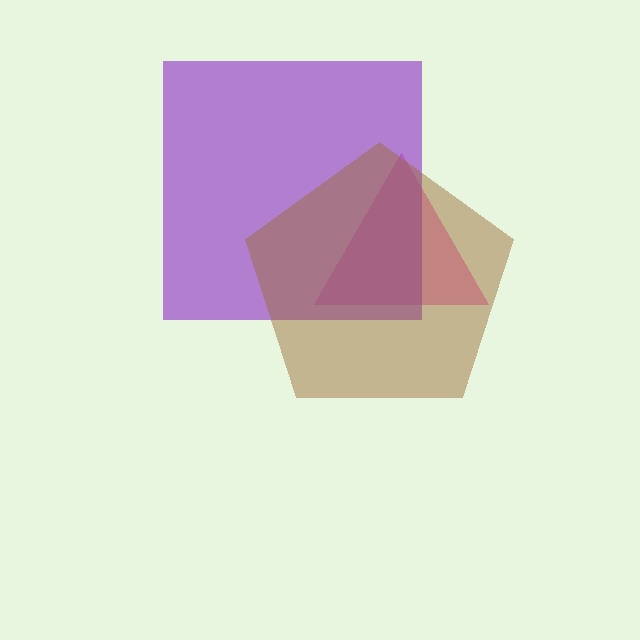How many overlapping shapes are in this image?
There are 3 overlapping shapes in the image.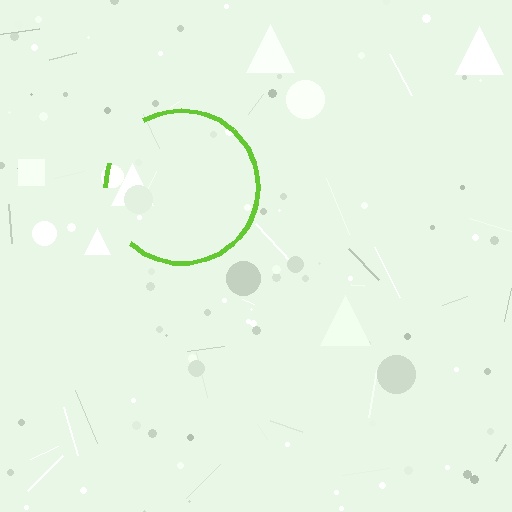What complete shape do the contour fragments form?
The contour fragments form a circle.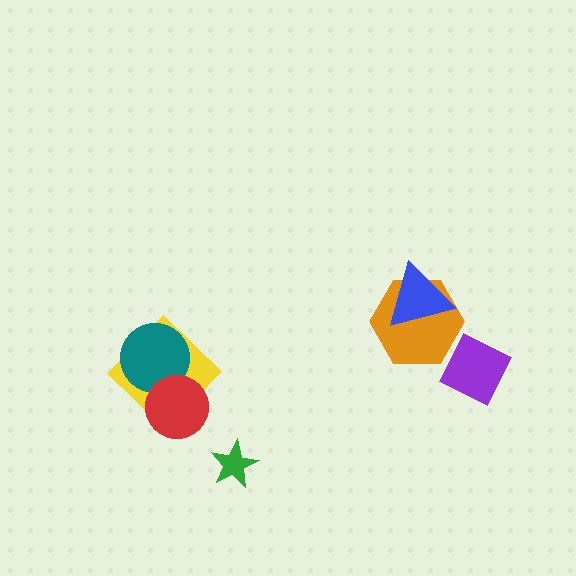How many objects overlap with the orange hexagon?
2 objects overlap with the orange hexagon.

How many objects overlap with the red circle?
2 objects overlap with the red circle.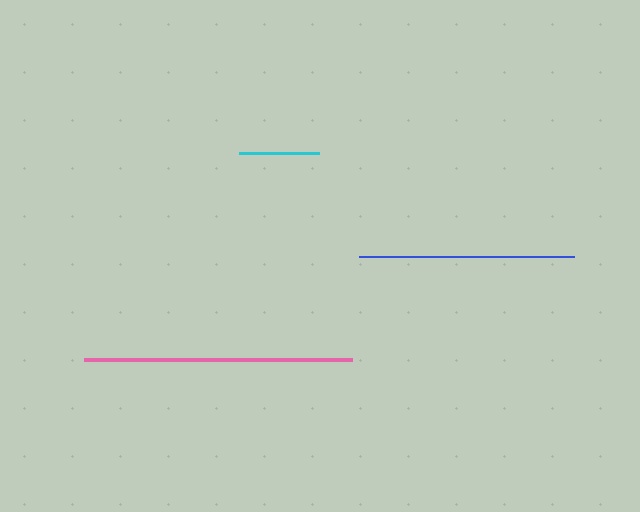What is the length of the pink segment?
The pink segment is approximately 268 pixels long.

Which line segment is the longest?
The pink line is the longest at approximately 268 pixels.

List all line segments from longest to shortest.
From longest to shortest: pink, blue, cyan.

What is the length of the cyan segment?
The cyan segment is approximately 80 pixels long.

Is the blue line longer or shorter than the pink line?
The pink line is longer than the blue line.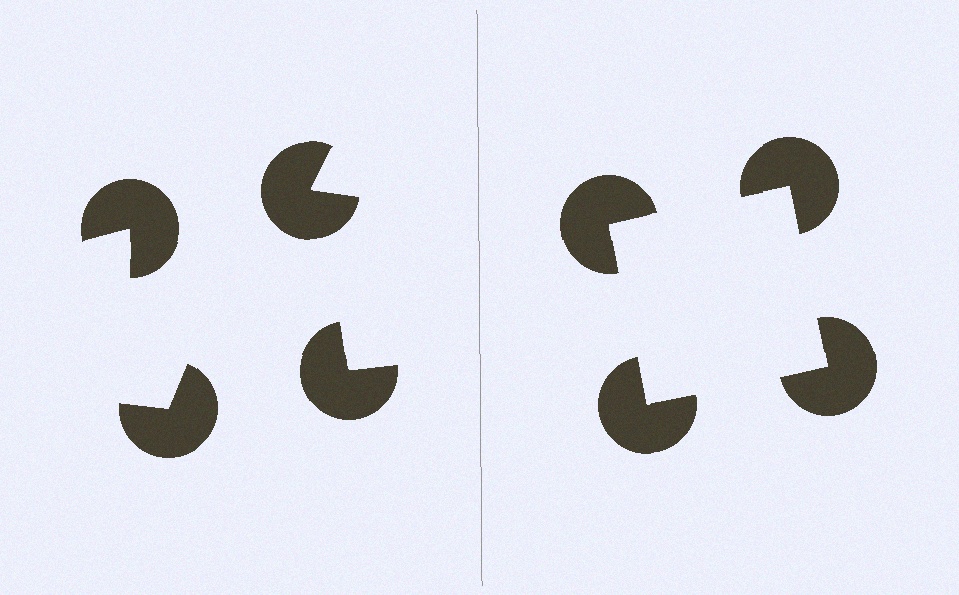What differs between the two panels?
The pac-man discs are positioned identically on both sides; only the wedge orientations differ. On the right they align to a square; on the left they are misaligned.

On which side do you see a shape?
An illusory square appears on the right side. On the left side the wedge cuts are rotated, so no coherent shape forms.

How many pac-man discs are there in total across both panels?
8 — 4 on each side.